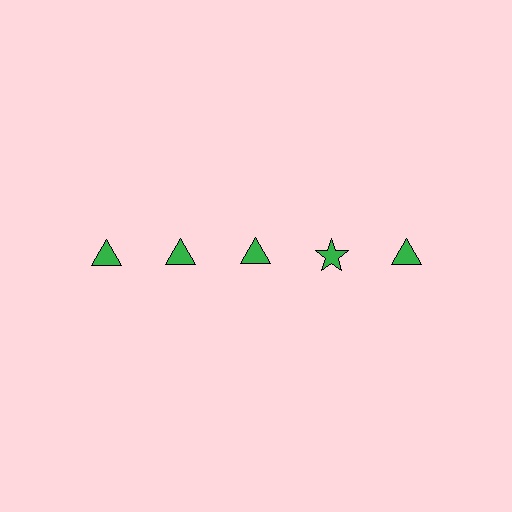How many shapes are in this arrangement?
There are 5 shapes arranged in a grid pattern.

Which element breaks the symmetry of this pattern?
The green star in the top row, second from right column breaks the symmetry. All other shapes are green triangles.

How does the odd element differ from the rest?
It has a different shape: star instead of triangle.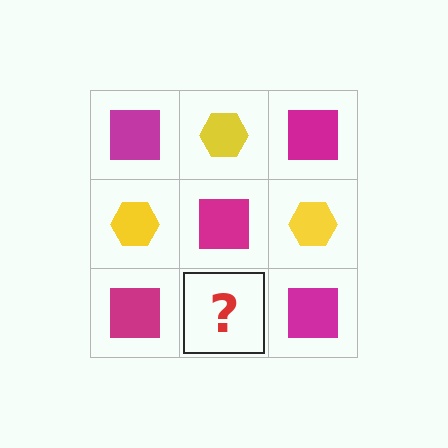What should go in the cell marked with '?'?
The missing cell should contain a yellow hexagon.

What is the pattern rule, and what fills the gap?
The rule is that it alternates magenta square and yellow hexagon in a checkerboard pattern. The gap should be filled with a yellow hexagon.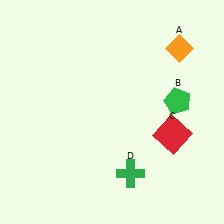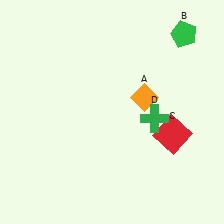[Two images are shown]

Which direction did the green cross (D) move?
The green cross (D) moved up.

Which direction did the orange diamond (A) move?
The orange diamond (A) moved down.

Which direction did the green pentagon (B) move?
The green pentagon (B) moved up.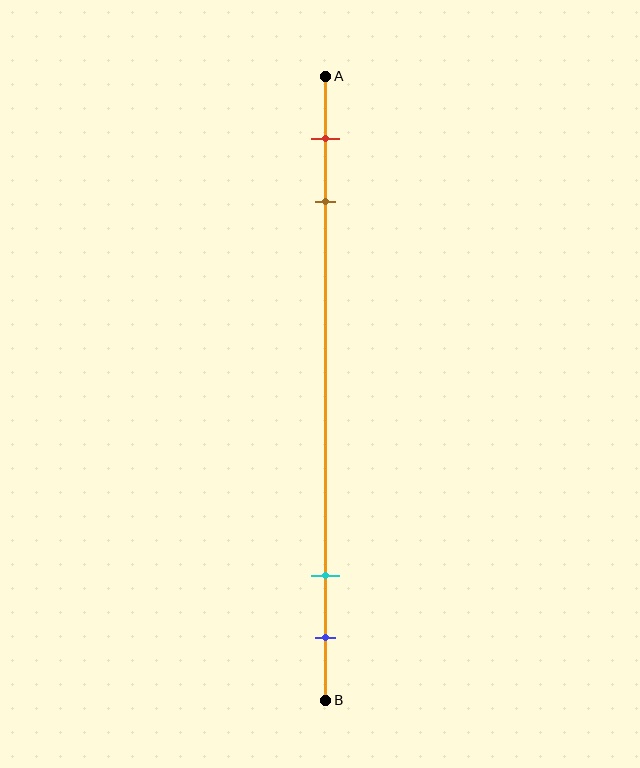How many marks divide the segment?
There are 4 marks dividing the segment.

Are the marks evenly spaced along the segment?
No, the marks are not evenly spaced.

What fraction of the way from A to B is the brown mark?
The brown mark is approximately 20% (0.2) of the way from A to B.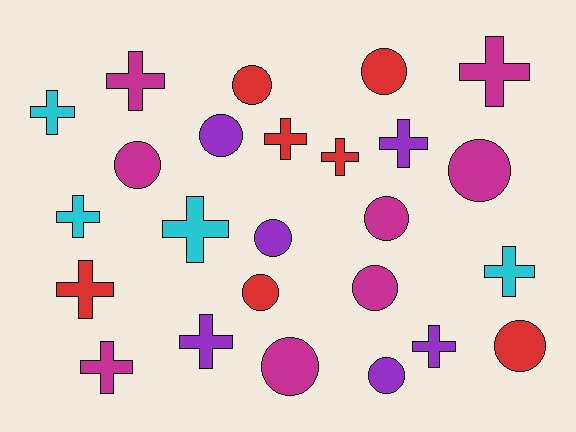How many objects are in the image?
There are 25 objects.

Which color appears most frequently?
Magenta, with 8 objects.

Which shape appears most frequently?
Cross, with 13 objects.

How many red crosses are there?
There are 3 red crosses.